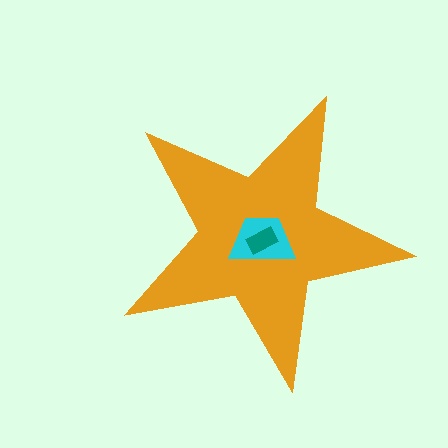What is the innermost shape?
The teal rectangle.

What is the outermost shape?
The orange star.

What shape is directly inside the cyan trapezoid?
The teal rectangle.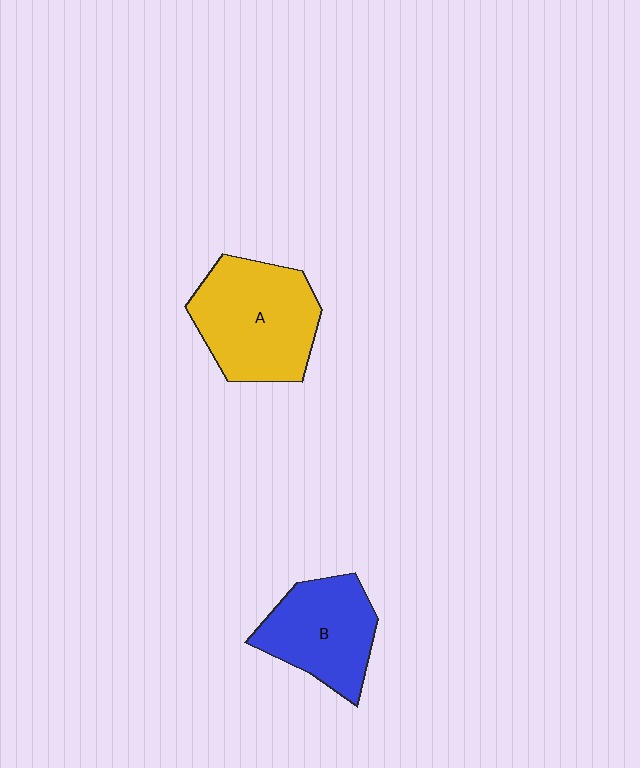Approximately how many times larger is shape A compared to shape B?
Approximately 1.3 times.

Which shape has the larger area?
Shape A (yellow).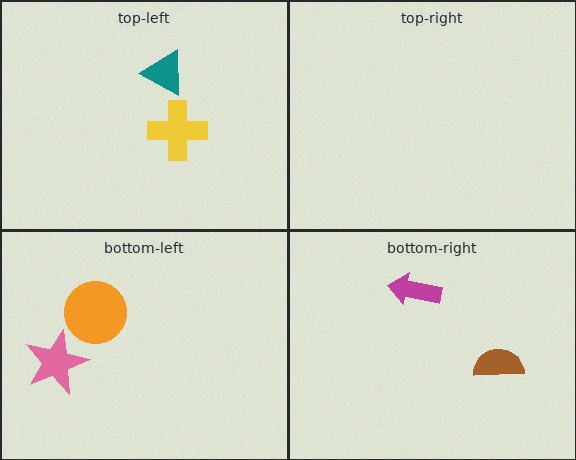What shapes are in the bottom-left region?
The pink star, the orange circle.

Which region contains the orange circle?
The bottom-left region.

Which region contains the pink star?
The bottom-left region.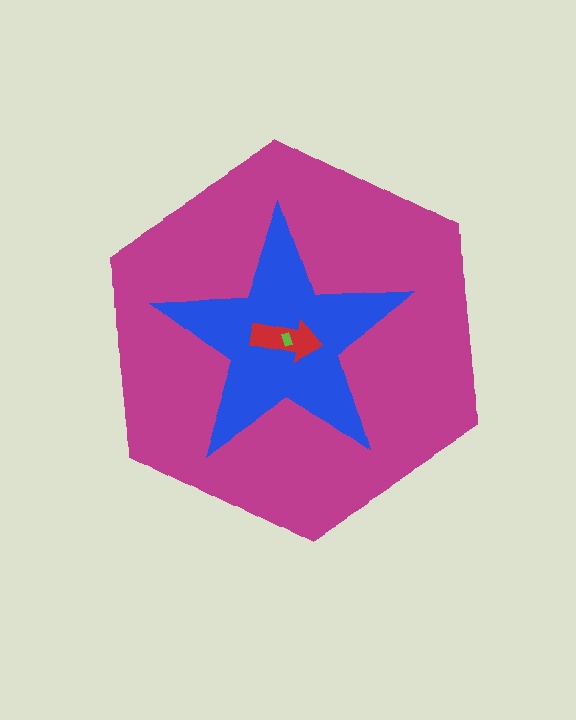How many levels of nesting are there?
4.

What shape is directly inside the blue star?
The red arrow.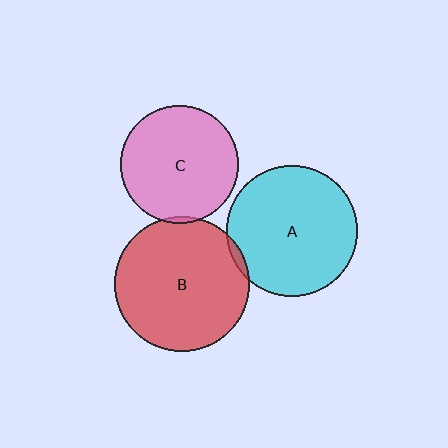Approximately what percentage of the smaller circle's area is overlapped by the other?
Approximately 5%.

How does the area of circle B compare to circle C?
Approximately 1.3 times.